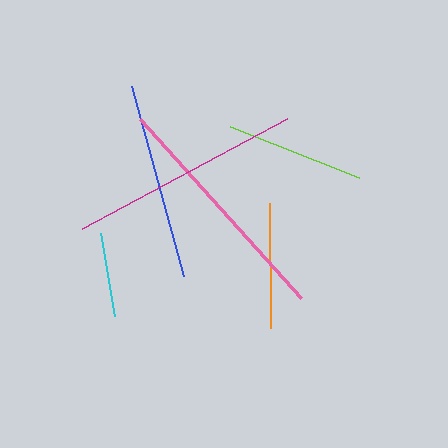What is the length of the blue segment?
The blue segment is approximately 197 pixels long.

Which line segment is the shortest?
The cyan line is the shortest at approximately 85 pixels.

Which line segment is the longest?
The pink line is the longest at approximately 241 pixels.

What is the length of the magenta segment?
The magenta segment is approximately 233 pixels long.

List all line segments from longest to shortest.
From longest to shortest: pink, magenta, blue, lime, orange, cyan.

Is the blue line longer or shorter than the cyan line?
The blue line is longer than the cyan line.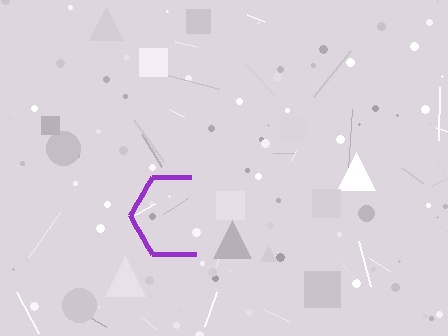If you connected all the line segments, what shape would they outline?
They would outline a hexagon.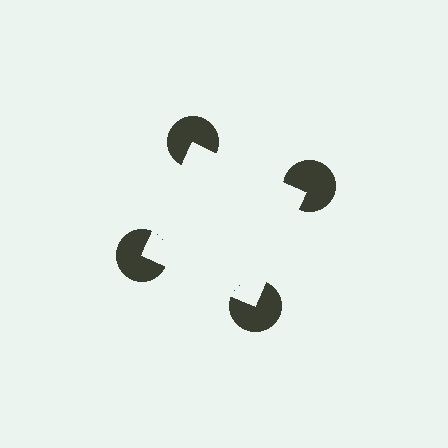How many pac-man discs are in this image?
There are 4 — one at each vertex of the illusory square.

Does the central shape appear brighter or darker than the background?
It typically appears slightly brighter than the background, even though no actual brightness change is drawn.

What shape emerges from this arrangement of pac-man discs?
An illusory square — its edges are inferred from the aligned wedge cuts in the pac-man discs, not physically drawn.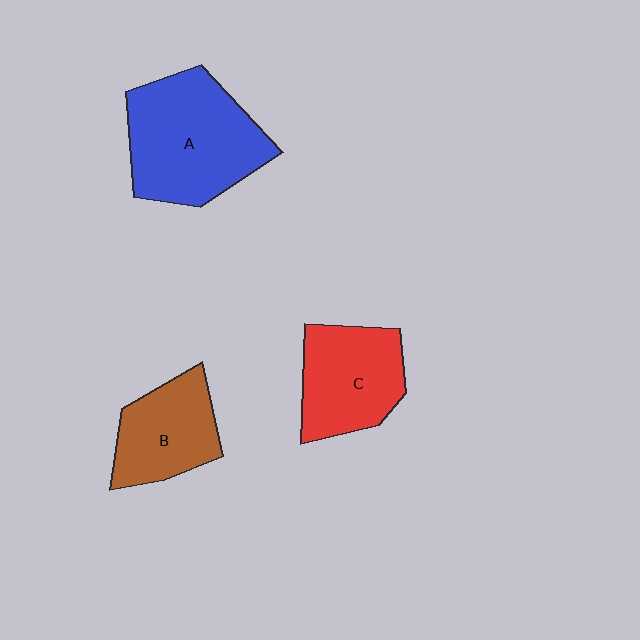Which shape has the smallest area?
Shape B (brown).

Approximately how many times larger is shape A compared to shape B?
Approximately 1.6 times.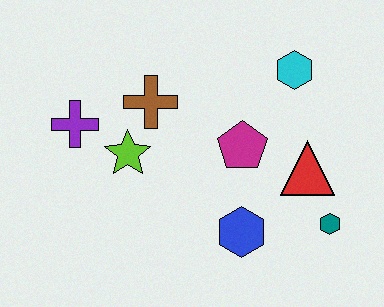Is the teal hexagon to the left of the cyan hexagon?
No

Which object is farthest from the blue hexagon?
The purple cross is farthest from the blue hexagon.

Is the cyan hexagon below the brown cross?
No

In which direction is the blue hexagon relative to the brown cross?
The blue hexagon is below the brown cross.